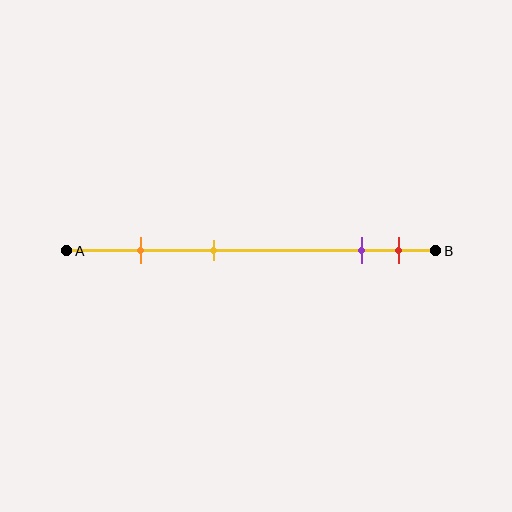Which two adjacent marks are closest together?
The purple and red marks are the closest adjacent pair.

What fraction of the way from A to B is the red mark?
The red mark is approximately 90% (0.9) of the way from A to B.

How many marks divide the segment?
There are 4 marks dividing the segment.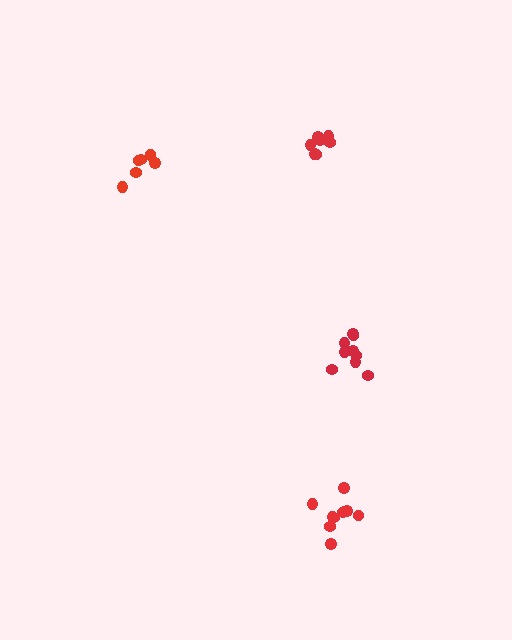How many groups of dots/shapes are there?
There are 4 groups.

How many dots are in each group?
Group 1: 9 dots, Group 2: 7 dots, Group 3: 7 dots, Group 4: 10 dots (33 total).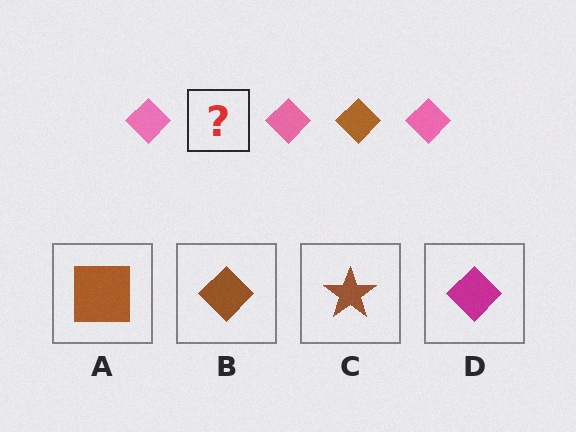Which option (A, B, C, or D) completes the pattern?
B.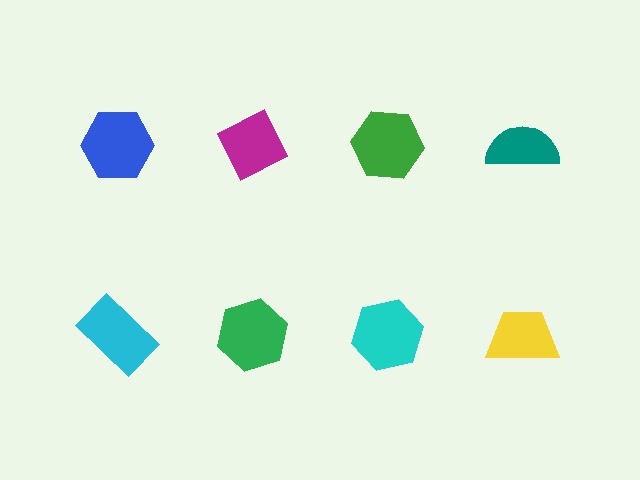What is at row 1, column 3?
A green hexagon.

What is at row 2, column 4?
A yellow trapezoid.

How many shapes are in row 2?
4 shapes.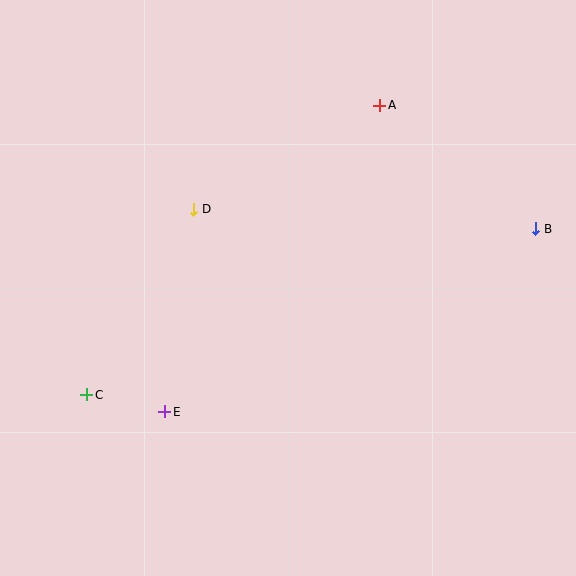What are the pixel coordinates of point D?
Point D is at (194, 209).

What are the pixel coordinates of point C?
Point C is at (87, 395).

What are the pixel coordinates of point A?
Point A is at (379, 105).